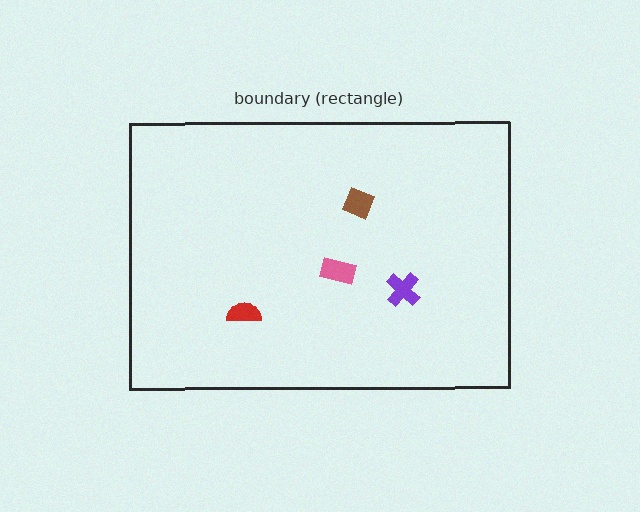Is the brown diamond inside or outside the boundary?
Inside.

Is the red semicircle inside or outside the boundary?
Inside.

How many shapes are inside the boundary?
4 inside, 0 outside.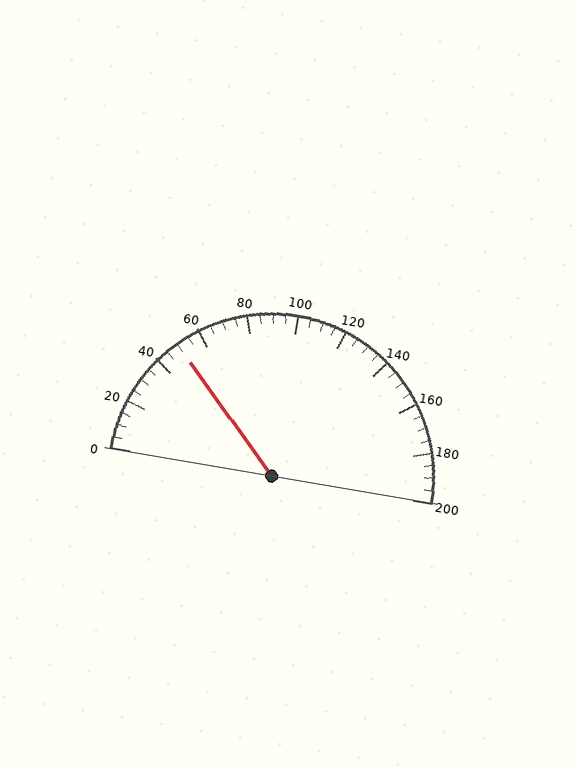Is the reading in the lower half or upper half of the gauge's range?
The reading is in the lower half of the range (0 to 200).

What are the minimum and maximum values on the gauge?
The gauge ranges from 0 to 200.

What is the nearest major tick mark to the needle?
The nearest major tick mark is 40.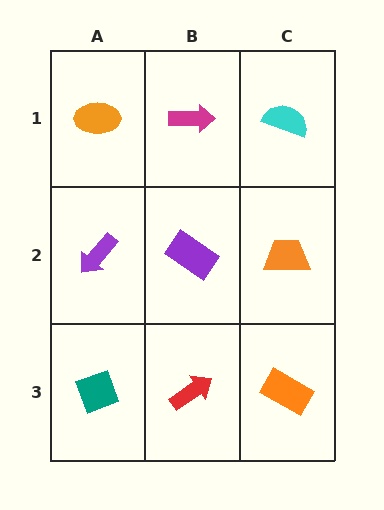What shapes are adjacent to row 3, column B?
A purple rectangle (row 2, column B), a teal diamond (row 3, column A), an orange rectangle (row 3, column C).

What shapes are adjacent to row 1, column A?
A purple arrow (row 2, column A), a magenta arrow (row 1, column B).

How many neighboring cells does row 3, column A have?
2.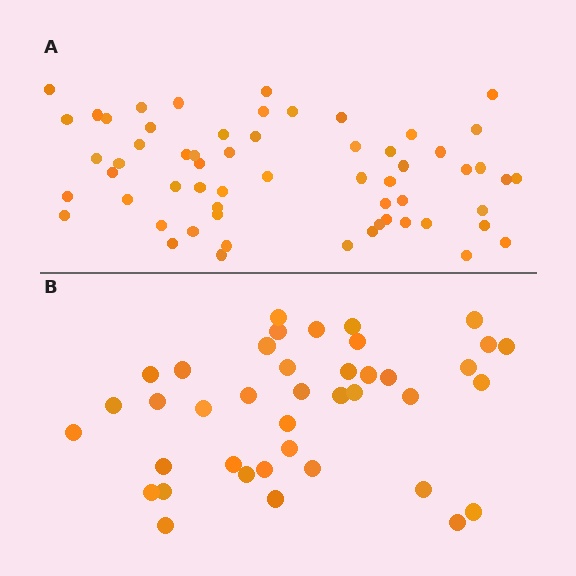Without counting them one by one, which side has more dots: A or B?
Region A (the top region) has more dots.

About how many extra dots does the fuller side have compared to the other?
Region A has approximately 20 more dots than region B.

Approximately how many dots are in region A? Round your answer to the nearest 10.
About 60 dots.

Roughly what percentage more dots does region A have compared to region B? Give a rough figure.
About 50% more.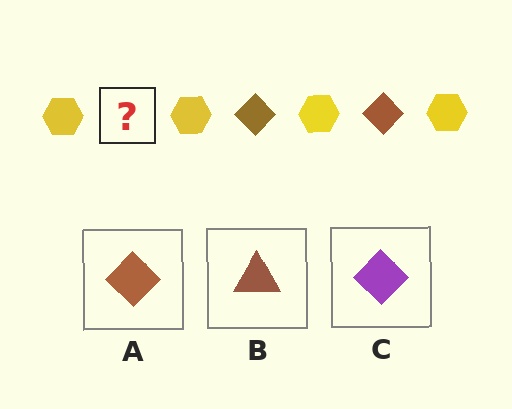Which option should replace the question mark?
Option A.